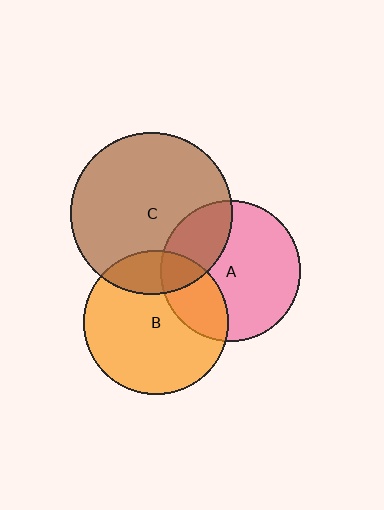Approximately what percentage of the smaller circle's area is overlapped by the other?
Approximately 20%.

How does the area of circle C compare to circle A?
Approximately 1.3 times.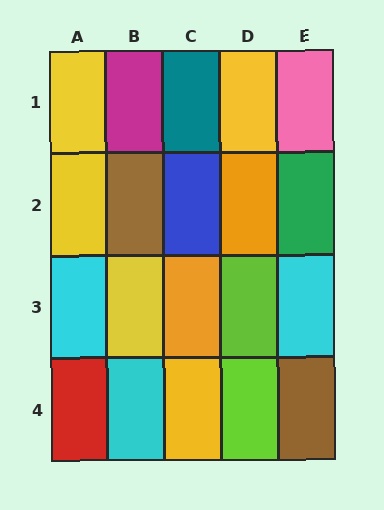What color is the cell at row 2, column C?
Blue.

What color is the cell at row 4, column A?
Red.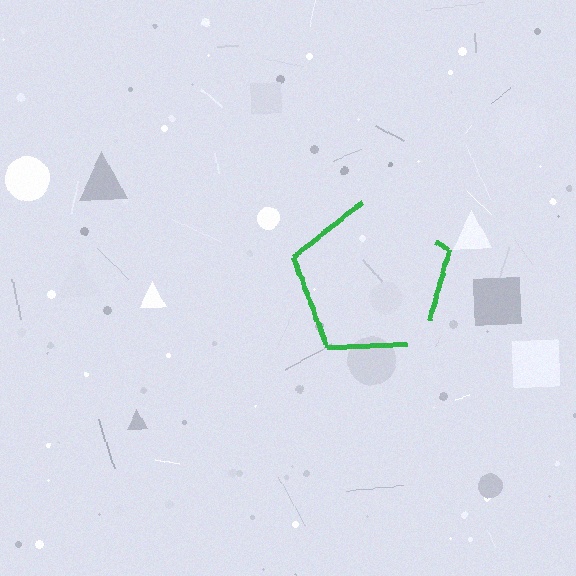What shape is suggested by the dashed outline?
The dashed outline suggests a pentagon.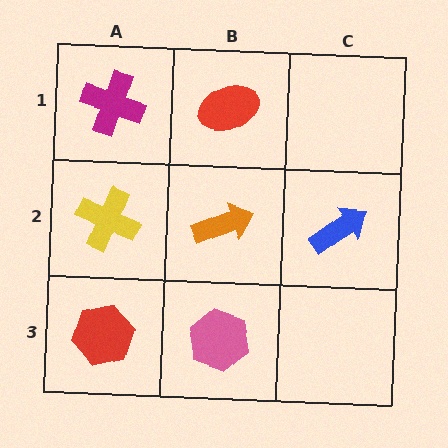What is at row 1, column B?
A red ellipse.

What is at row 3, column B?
A pink hexagon.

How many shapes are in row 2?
3 shapes.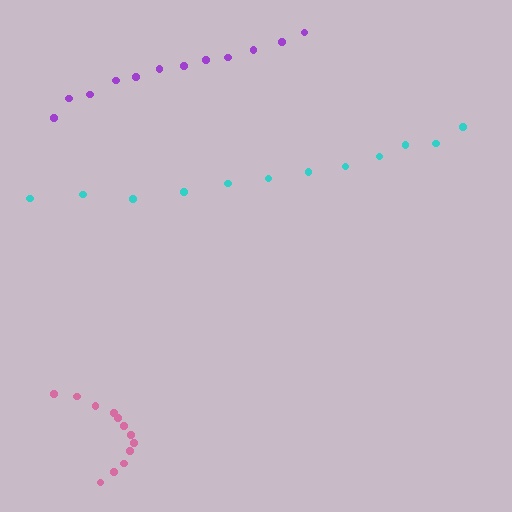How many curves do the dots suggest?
There are 3 distinct paths.